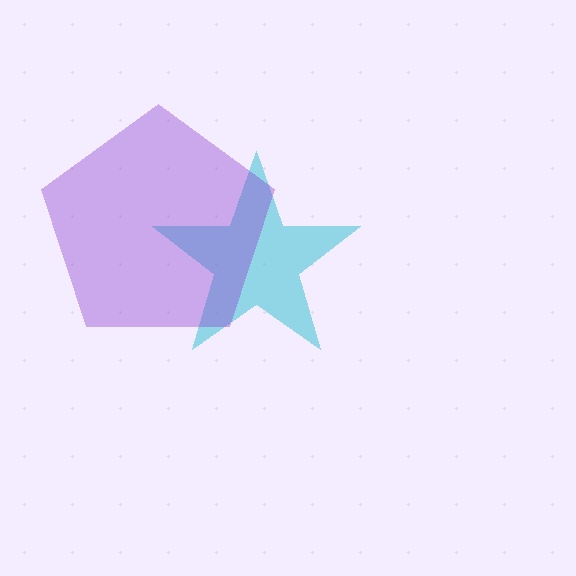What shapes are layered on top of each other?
The layered shapes are: a cyan star, a purple pentagon.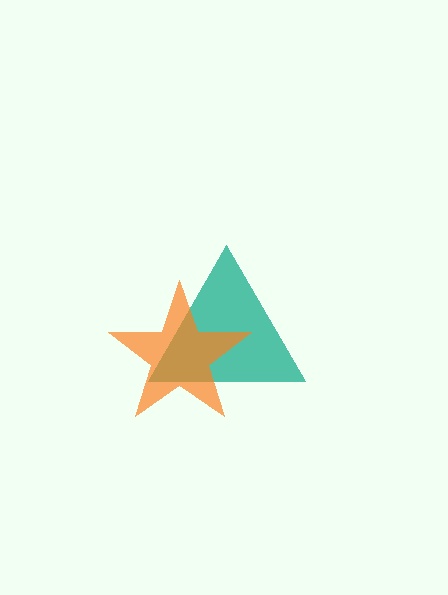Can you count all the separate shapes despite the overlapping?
Yes, there are 2 separate shapes.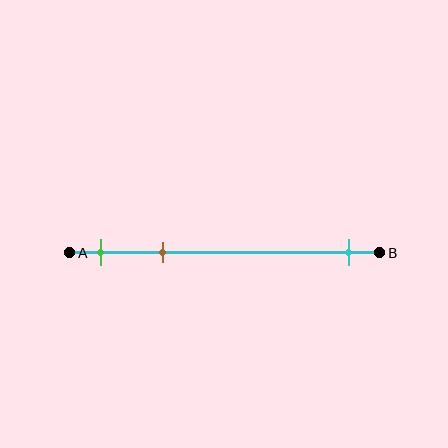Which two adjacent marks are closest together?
The green and brown marks are the closest adjacent pair.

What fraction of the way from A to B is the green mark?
The green mark is approximately 10% (0.1) of the way from A to B.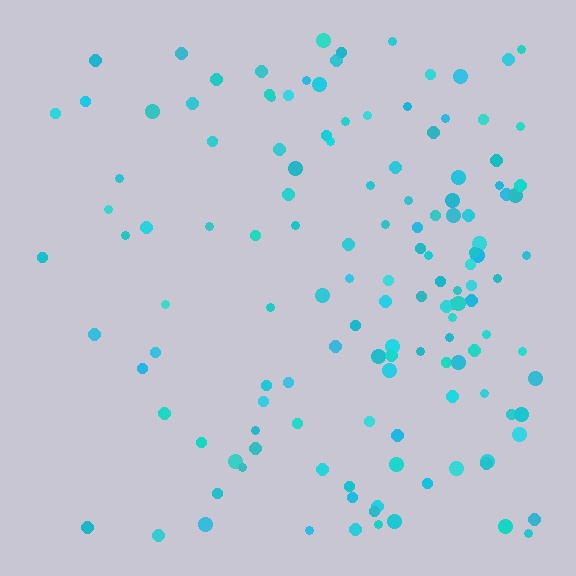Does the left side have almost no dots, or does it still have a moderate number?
Still a moderate number, just noticeably fewer than the right.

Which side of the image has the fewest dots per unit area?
The left.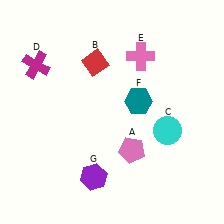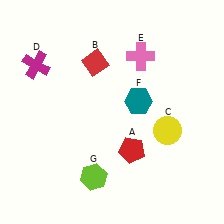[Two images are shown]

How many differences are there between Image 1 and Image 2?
There are 3 differences between the two images.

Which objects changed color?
A changed from pink to red. C changed from cyan to yellow. G changed from purple to lime.